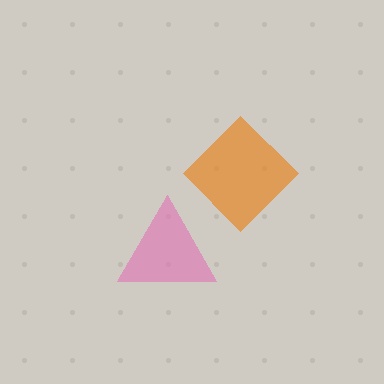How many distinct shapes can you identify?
There are 2 distinct shapes: an orange diamond, a pink triangle.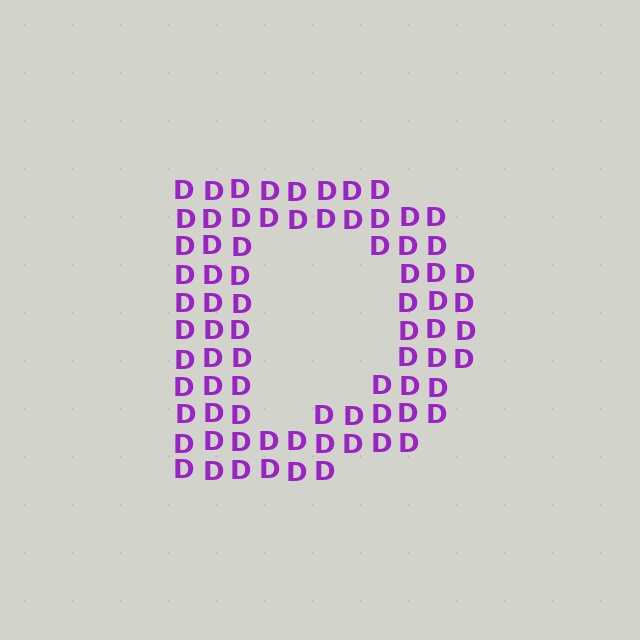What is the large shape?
The large shape is the letter D.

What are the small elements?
The small elements are letter D's.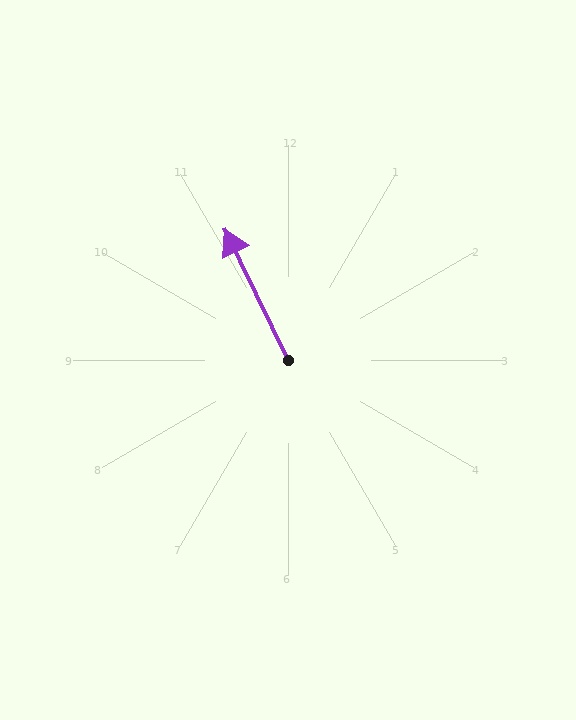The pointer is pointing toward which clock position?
Roughly 11 o'clock.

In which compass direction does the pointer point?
Northwest.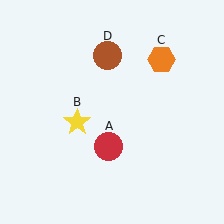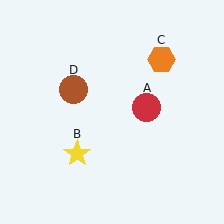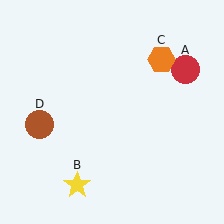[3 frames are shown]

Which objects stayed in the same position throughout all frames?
Orange hexagon (object C) remained stationary.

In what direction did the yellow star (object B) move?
The yellow star (object B) moved down.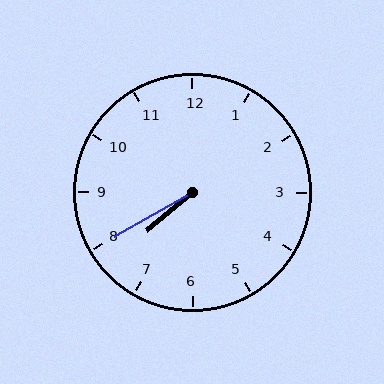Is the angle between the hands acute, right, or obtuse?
It is acute.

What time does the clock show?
7:40.